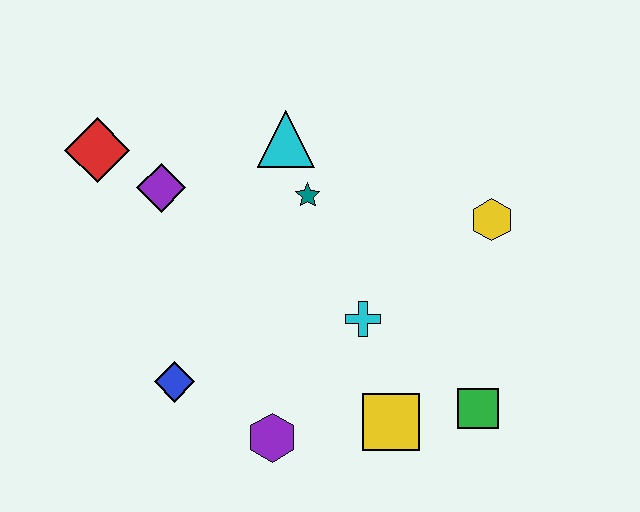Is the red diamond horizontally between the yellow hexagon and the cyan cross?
No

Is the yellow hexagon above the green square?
Yes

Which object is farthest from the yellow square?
The red diamond is farthest from the yellow square.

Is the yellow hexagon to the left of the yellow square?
No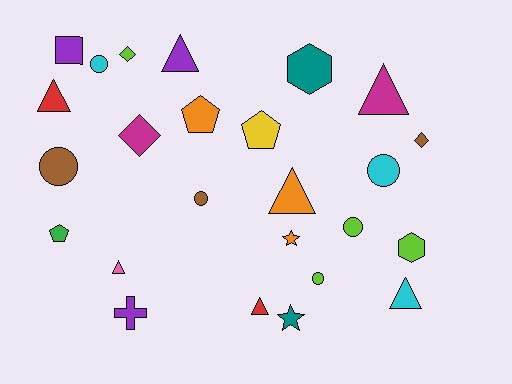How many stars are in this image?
There are 2 stars.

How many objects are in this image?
There are 25 objects.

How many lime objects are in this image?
There are 4 lime objects.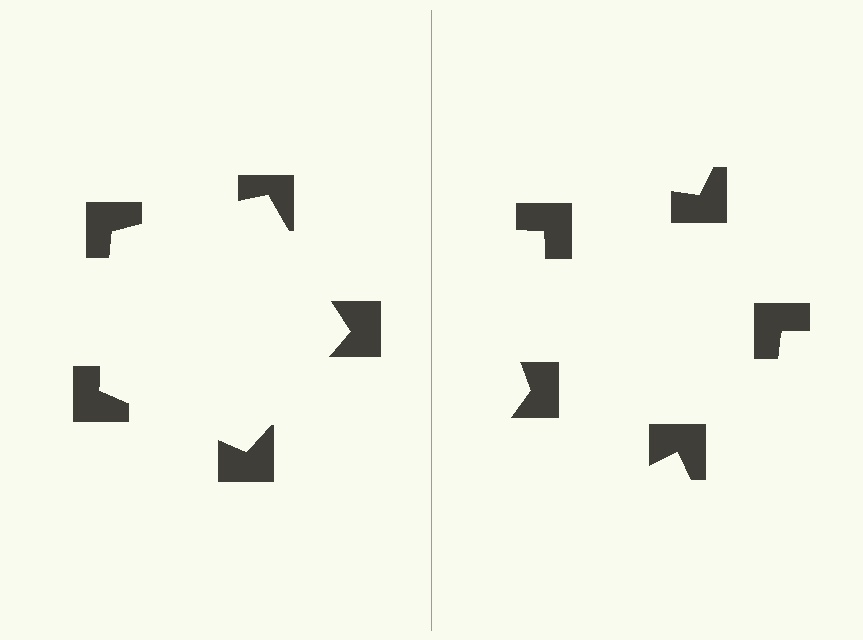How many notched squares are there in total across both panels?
10 — 5 on each side.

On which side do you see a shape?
An illusory pentagon appears on the left side. On the right side the wedge cuts are rotated, so no coherent shape forms.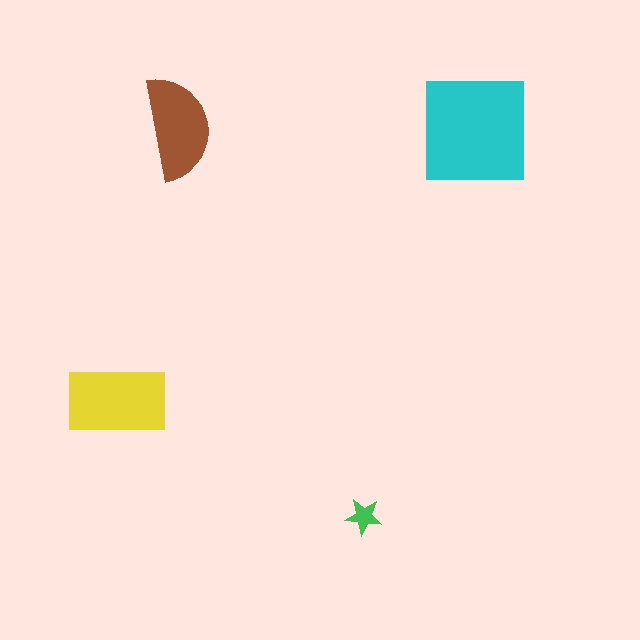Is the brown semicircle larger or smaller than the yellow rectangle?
Smaller.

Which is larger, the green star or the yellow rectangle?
The yellow rectangle.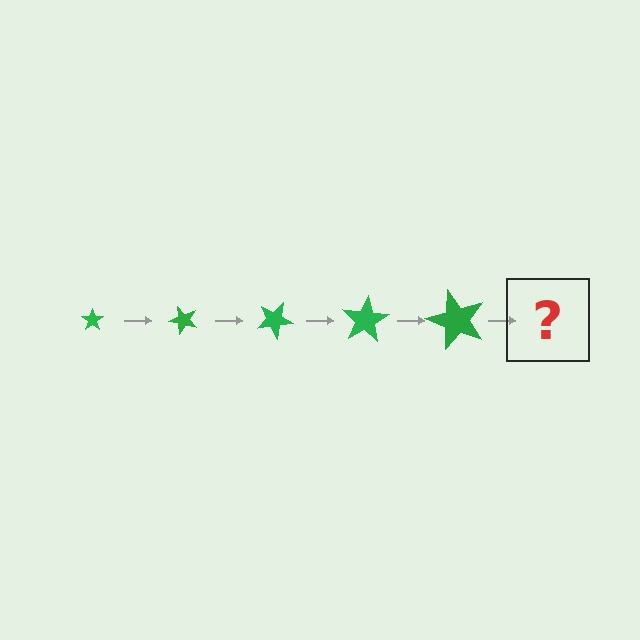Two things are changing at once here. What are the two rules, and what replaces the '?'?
The two rules are that the star grows larger each step and it rotates 50 degrees each step. The '?' should be a star, larger than the previous one and rotated 250 degrees from the start.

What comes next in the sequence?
The next element should be a star, larger than the previous one and rotated 250 degrees from the start.